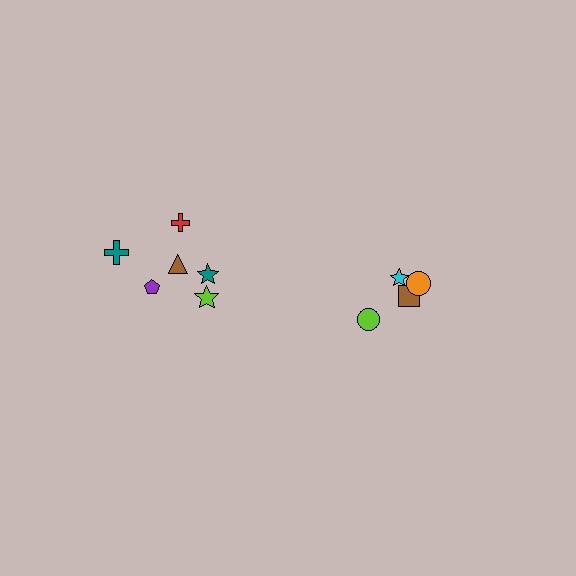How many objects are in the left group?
There are 6 objects.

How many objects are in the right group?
There are 4 objects.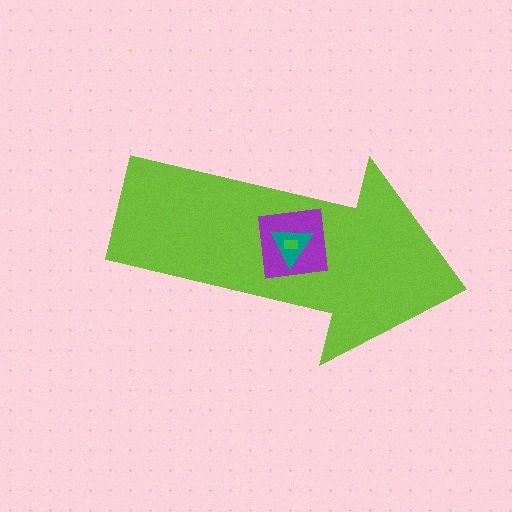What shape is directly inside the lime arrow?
The purple square.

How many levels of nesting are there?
4.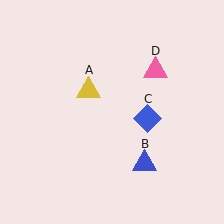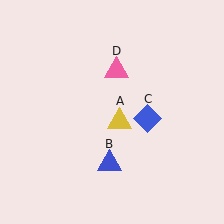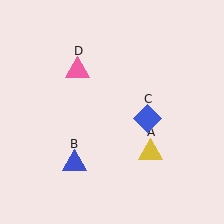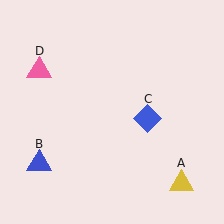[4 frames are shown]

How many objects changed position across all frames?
3 objects changed position: yellow triangle (object A), blue triangle (object B), pink triangle (object D).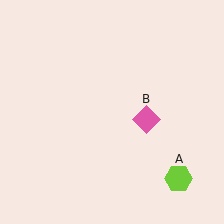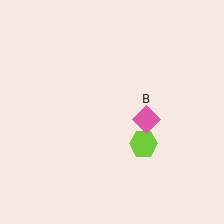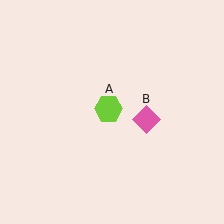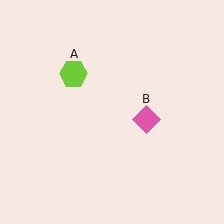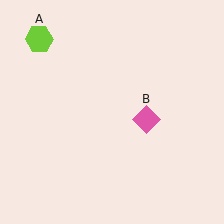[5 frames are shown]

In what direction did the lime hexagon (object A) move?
The lime hexagon (object A) moved up and to the left.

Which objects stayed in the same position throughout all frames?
Pink diamond (object B) remained stationary.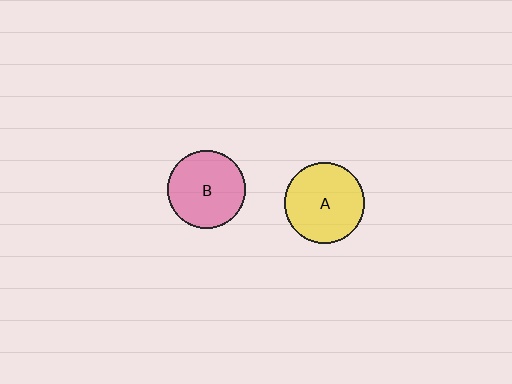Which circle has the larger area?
Circle A (yellow).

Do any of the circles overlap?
No, none of the circles overlap.